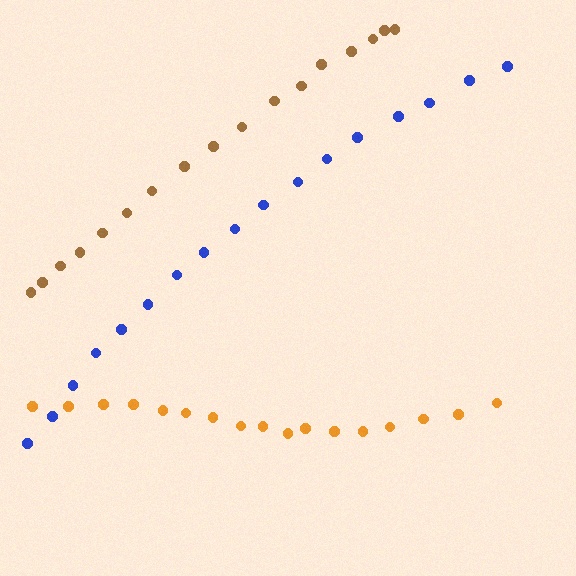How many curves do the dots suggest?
There are 3 distinct paths.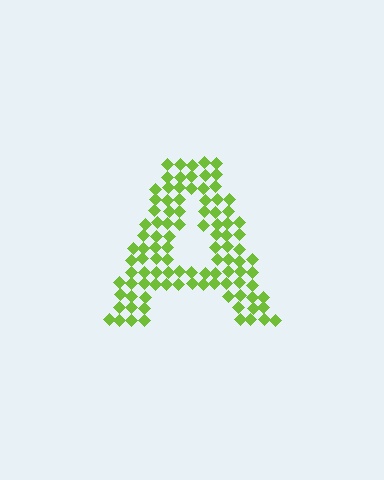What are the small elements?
The small elements are diamonds.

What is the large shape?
The large shape is the letter A.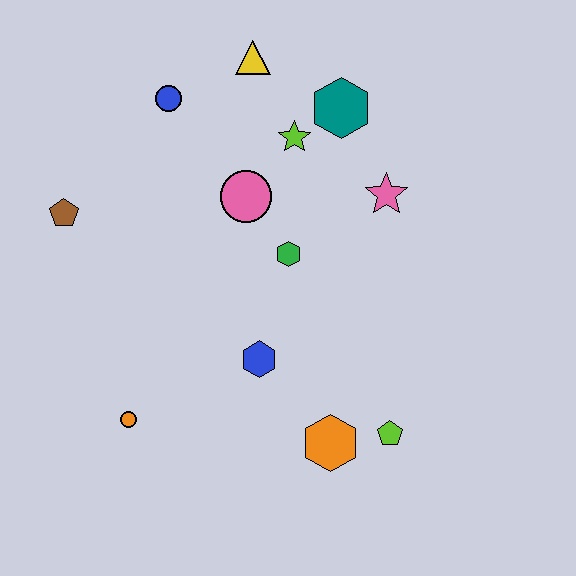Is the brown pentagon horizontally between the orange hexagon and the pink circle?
No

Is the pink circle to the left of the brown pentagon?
No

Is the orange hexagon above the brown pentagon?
No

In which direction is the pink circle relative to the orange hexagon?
The pink circle is above the orange hexagon.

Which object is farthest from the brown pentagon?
The lime pentagon is farthest from the brown pentagon.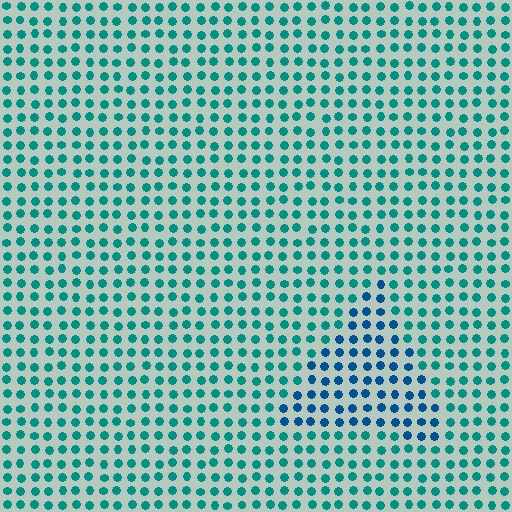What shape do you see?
I see a triangle.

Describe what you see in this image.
The image is filled with small teal elements in a uniform arrangement. A triangle-shaped region is visible where the elements are tinted to a slightly different hue, forming a subtle color boundary.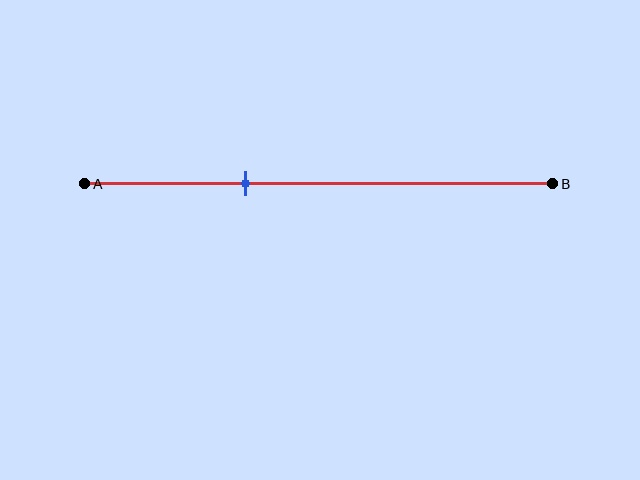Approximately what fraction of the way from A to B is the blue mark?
The blue mark is approximately 35% of the way from A to B.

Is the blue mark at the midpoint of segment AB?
No, the mark is at about 35% from A, not at the 50% midpoint.